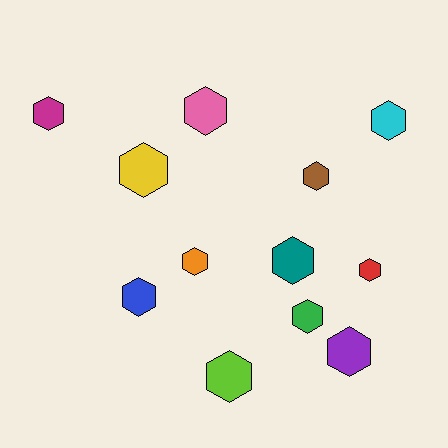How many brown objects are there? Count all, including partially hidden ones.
There is 1 brown object.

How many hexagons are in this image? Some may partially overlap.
There are 12 hexagons.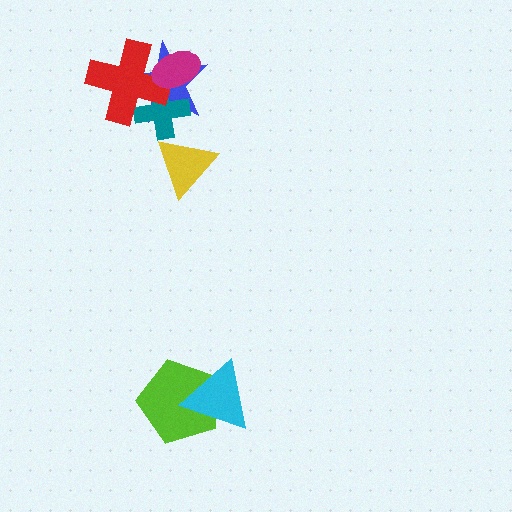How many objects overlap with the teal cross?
3 objects overlap with the teal cross.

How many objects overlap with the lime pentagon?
1 object overlaps with the lime pentagon.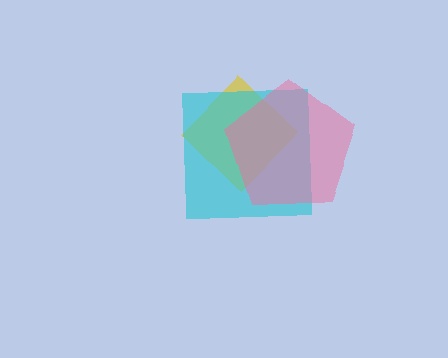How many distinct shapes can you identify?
There are 3 distinct shapes: a yellow diamond, a cyan square, a pink pentagon.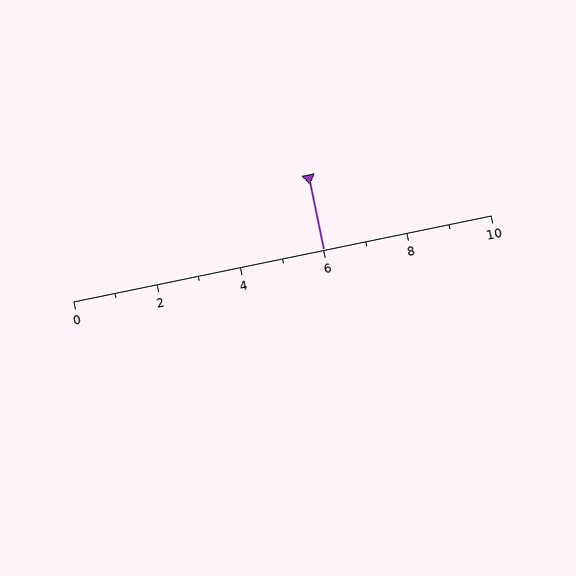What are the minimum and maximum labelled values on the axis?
The axis runs from 0 to 10.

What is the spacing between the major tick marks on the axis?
The major ticks are spaced 2 apart.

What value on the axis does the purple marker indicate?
The marker indicates approximately 6.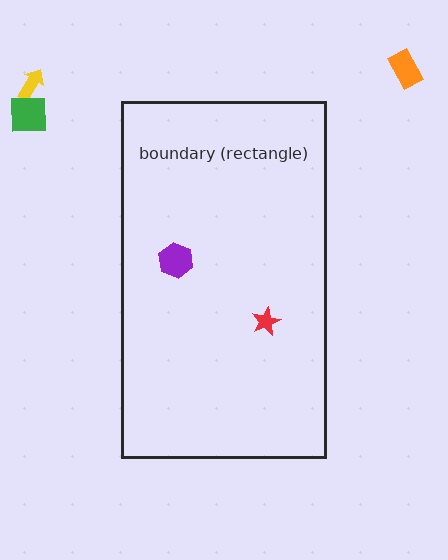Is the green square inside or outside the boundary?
Outside.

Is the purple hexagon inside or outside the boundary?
Inside.